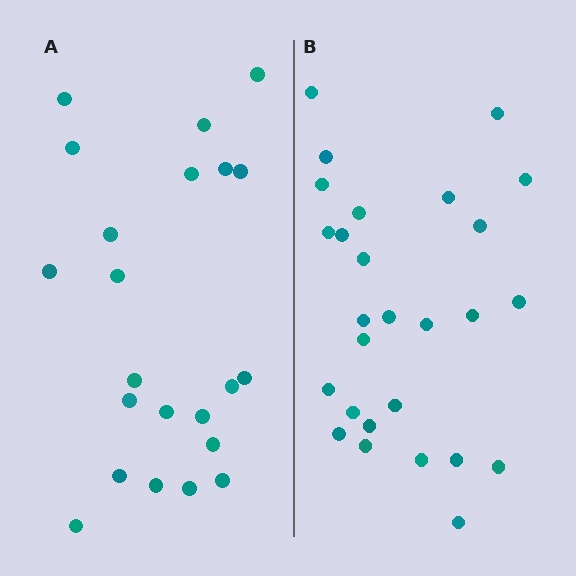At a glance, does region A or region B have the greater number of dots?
Region B (the right region) has more dots.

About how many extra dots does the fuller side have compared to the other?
Region B has about 5 more dots than region A.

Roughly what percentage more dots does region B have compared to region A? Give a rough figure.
About 25% more.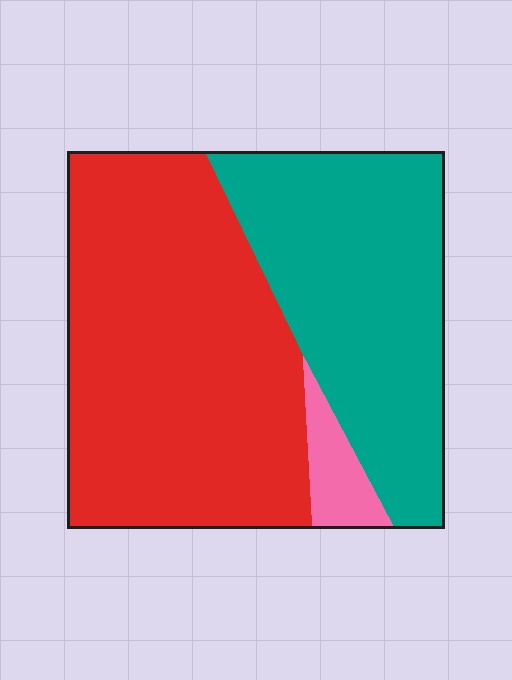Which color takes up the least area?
Pink, at roughly 5%.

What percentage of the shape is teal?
Teal covers around 40% of the shape.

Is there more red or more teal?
Red.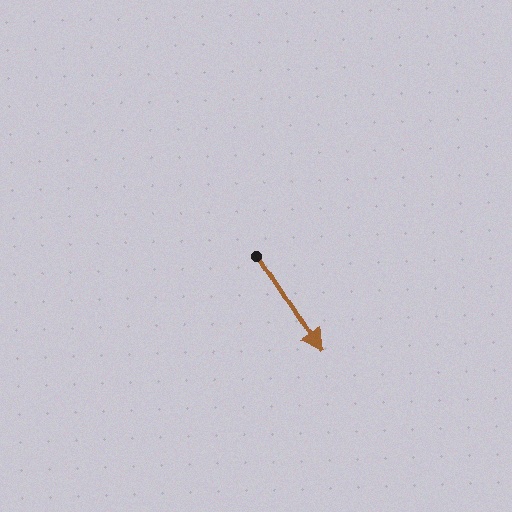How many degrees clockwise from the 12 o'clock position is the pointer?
Approximately 147 degrees.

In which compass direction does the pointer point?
Southeast.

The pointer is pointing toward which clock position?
Roughly 5 o'clock.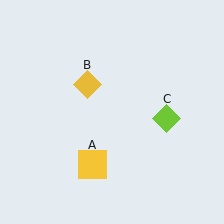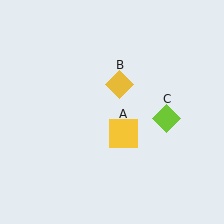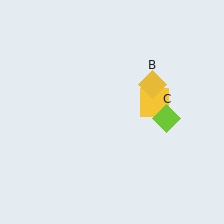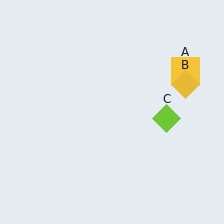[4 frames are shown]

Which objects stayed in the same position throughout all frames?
Lime diamond (object C) remained stationary.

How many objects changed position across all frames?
2 objects changed position: yellow square (object A), yellow diamond (object B).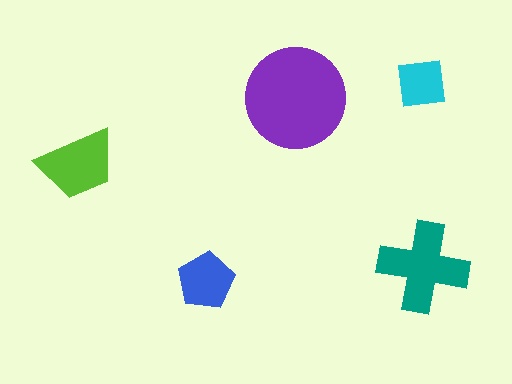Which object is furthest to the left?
The lime trapezoid is leftmost.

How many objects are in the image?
There are 5 objects in the image.